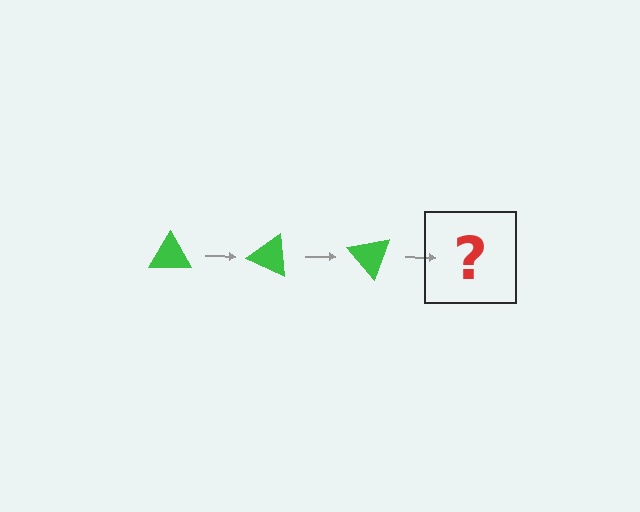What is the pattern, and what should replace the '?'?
The pattern is that the triangle rotates 25 degrees each step. The '?' should be a green triangle rotated 75 degrees.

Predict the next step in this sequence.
The next step is a green triangle rotated 75 degrees.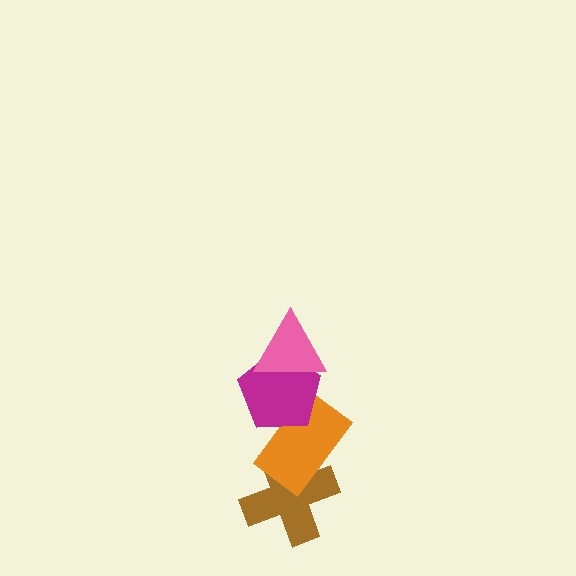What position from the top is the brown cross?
The brown cross is 4th from the top.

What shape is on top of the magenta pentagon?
The pink triangle is on top of the magenta pentagon.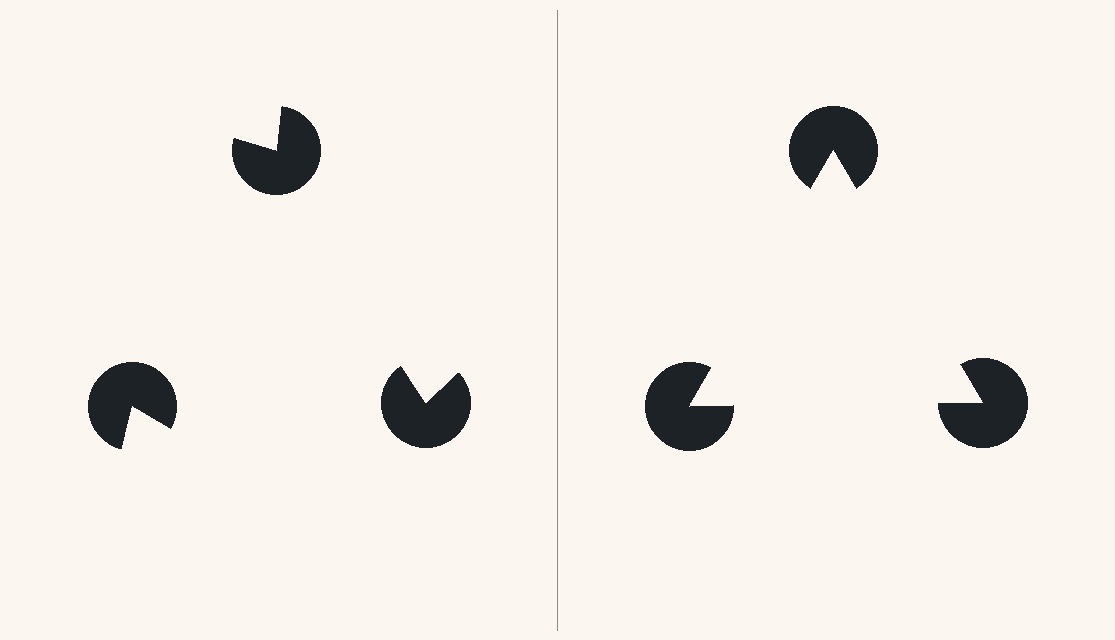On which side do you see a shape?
An illusory triangle appears on the right side. On the left side the wedge cuts are rotated, so no coherent shape forms.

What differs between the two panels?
The pac-man discs are positioned identically on both sides; only the wedge orientations differ. On the right they align to a triangle; on the left they are misaligned.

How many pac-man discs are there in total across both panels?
6 — 3 on each side.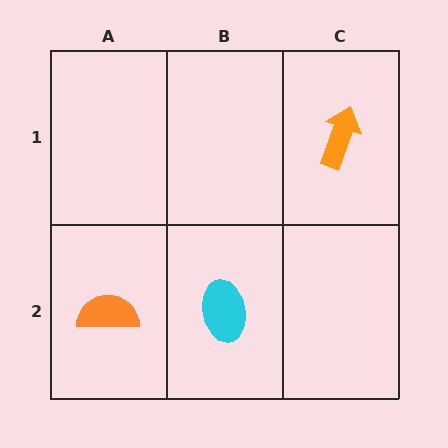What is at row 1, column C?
An orange arrow.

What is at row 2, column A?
An orange semicircle.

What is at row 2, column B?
A cyan ellipse.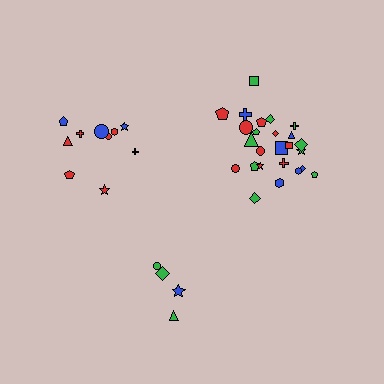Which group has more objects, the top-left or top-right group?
The top-right group.